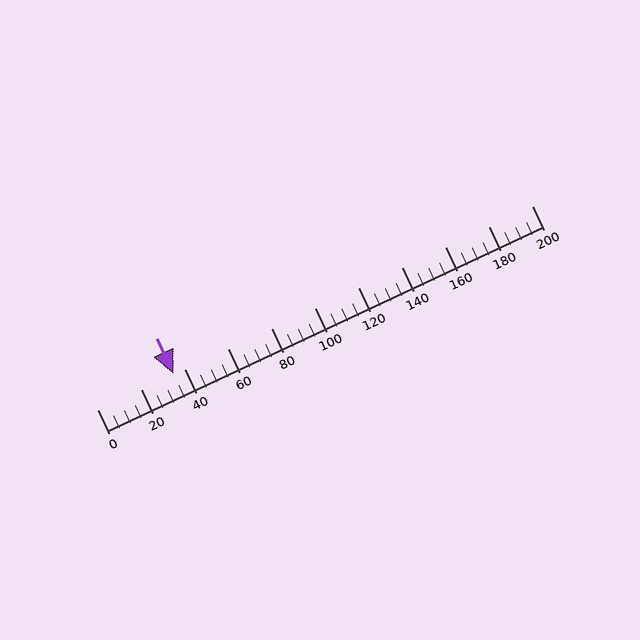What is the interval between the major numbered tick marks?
The major tick marks are spaced 20 units apart.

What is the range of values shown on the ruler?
The ruler shows values from 0 to 200.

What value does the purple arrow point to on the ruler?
The purple arrow points to approximately 35.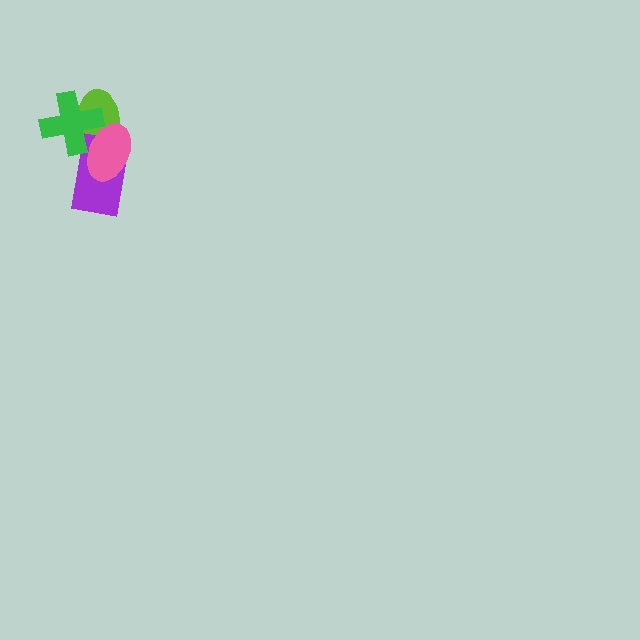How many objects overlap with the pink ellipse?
3 objects overlap with the pink ellipse.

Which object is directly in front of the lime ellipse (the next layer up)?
The purple rectangle is directly in front of the lime ellipse.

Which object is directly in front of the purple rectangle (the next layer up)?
The pink ellipse is directly in front of the purple rectangle.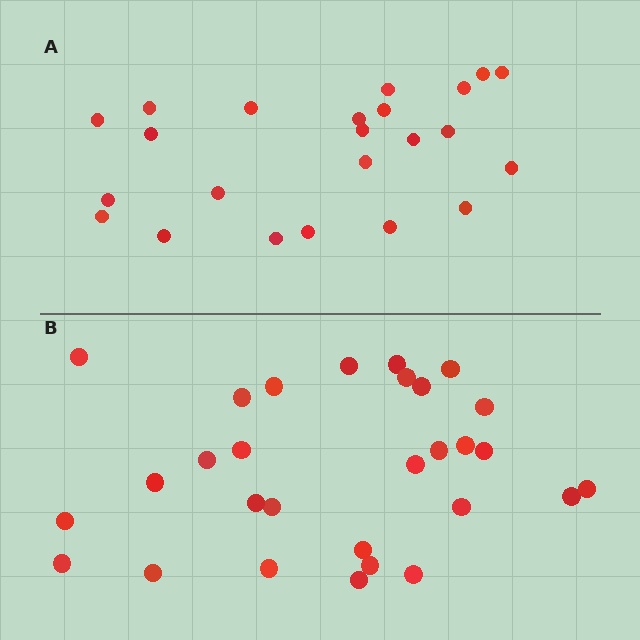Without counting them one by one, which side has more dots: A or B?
Region B (the bottom region) has more dots.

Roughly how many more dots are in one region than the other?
Region B has about 6 more dots than region A.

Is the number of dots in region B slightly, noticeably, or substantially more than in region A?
Region B has noticeably more, but not dramatically so. The ratio is roughly 1.3 to 1.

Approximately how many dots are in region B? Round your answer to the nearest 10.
About 30 dots. (The exact count is 29, which rounds to 30.)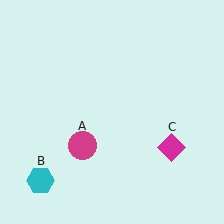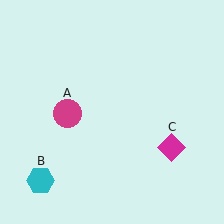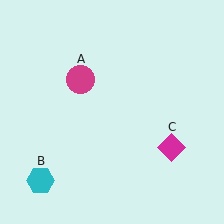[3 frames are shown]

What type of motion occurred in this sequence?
The magenta circle (object A) rotated clockwise around the center of the scene.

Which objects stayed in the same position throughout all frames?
Cyan hexagon (object B) and magenta diamond (object C) remained stationary.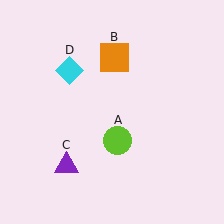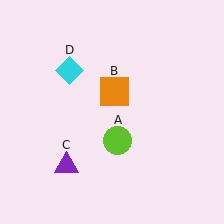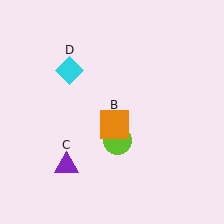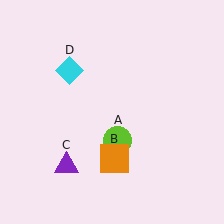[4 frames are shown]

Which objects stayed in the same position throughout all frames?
Lime circle (object A) and purple triangle (object C) and cyan diamond (object D) remained stationary.